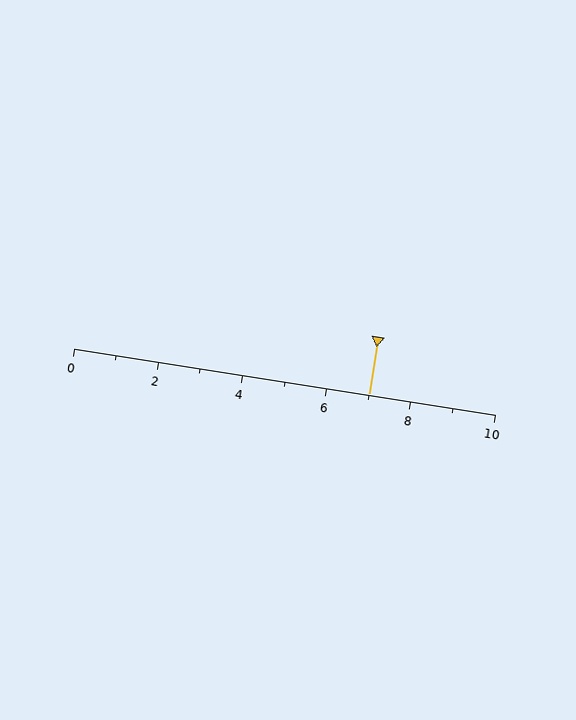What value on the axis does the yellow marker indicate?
The marker indicates approximately 7.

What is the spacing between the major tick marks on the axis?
The major ticks are spaced 2 apart.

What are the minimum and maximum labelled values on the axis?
The axis runs from 0 to 10.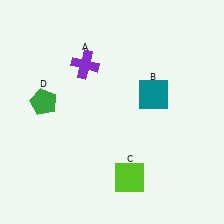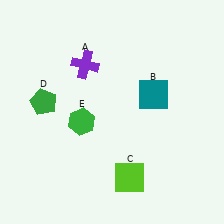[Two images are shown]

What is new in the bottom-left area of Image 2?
A green hexagon (E) was added in the bottom-left area of Image 2.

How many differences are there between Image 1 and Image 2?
There is 1 difference between the two images.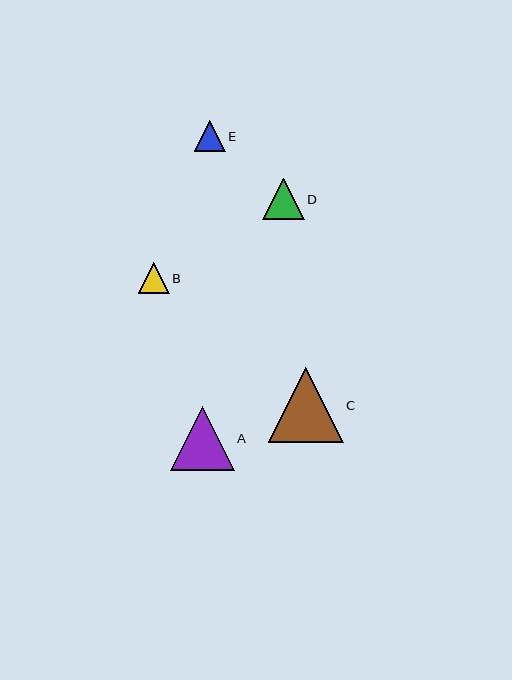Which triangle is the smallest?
Triangle B is the smallest with a size of approximately 31 pixels.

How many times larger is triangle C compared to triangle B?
Triangle C is approximately 2.4 times the size of triangle B.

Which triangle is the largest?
Triangle C is the largest with a size of approximately 75 pixels.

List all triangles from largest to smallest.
From largest to smallest: C, A, D, E, B.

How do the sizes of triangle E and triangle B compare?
Triangle E and triangle B are approximately the same size.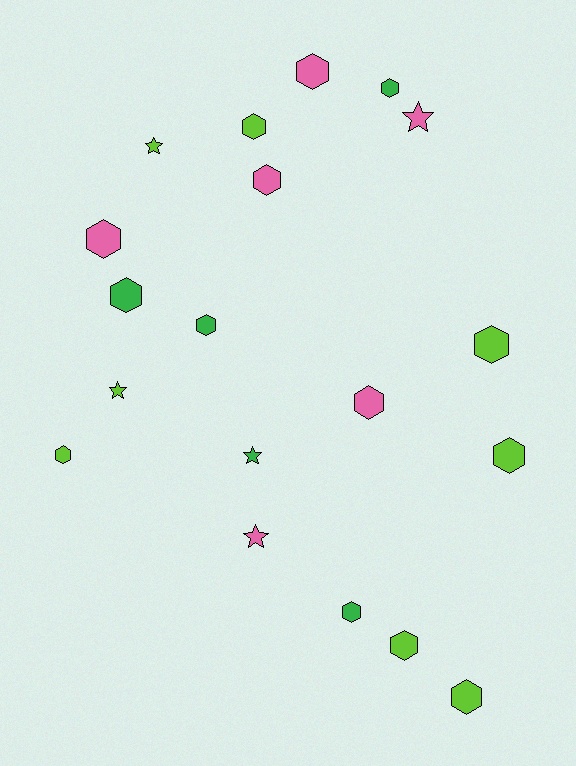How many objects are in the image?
There are 19 objects.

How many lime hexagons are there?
There are 6 lime hexagons.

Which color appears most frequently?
Lime, with 8 objects.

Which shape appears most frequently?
Hexagon, with 14 objects.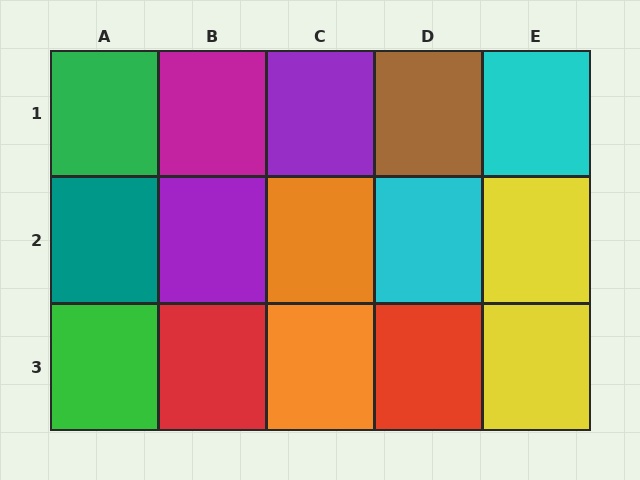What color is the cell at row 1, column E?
Cyan.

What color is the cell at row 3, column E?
Yellow.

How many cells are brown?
1 cell is brown.